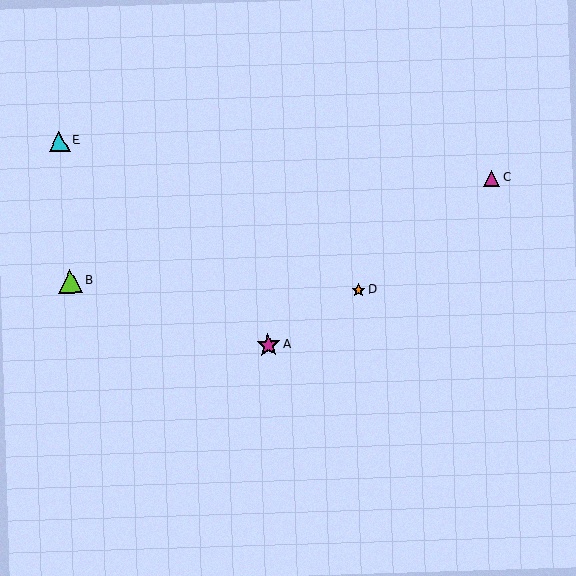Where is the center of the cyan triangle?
The center of the cyan triangle is at (59, 141).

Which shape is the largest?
The magenta star (labeled A) is the largest.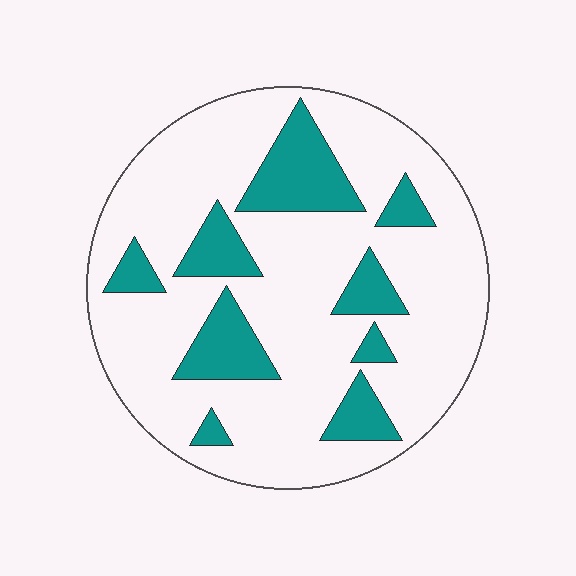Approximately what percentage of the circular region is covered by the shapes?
Approximately 20%.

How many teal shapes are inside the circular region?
9.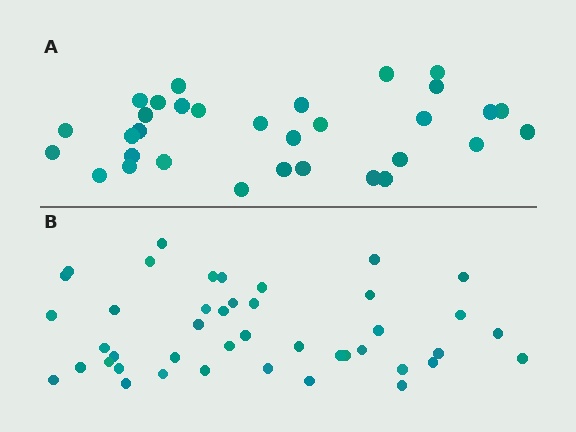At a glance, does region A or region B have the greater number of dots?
Region B (the bottom region) has more dots.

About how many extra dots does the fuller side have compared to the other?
Region B has roughly 12 or so more dots than region A.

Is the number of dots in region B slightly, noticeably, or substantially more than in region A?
Region B has noticeably more, but not dramatically so. The ratio is roughly 1.3 to 1.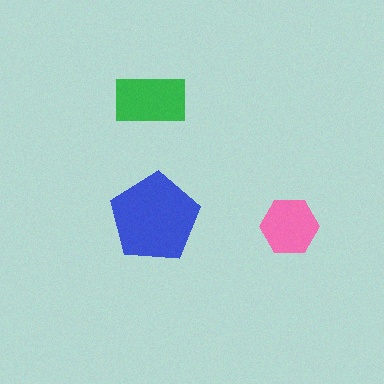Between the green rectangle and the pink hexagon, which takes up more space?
The green rectangle.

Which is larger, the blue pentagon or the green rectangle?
The blue pentagon.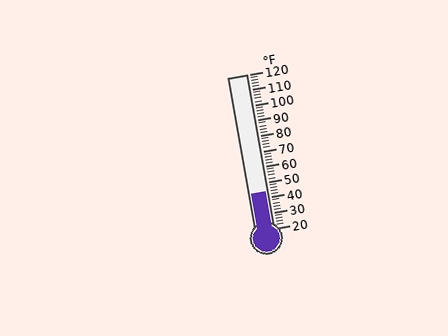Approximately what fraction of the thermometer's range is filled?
The thermometer is filled to approximately 25% of its range.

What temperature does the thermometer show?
The thermometer shows approximately 44°F.